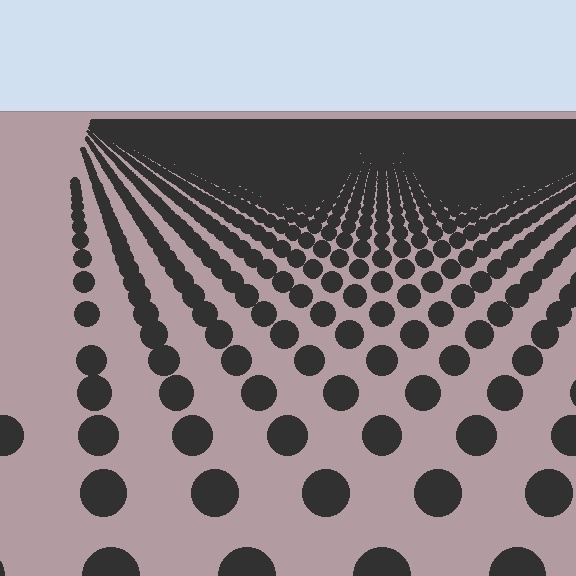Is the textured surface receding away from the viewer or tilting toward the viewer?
The surface is receding away from the viewer. Texture elements get smaller and denser toward the top.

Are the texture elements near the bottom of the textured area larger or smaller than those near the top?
Larger. Near the bottom, elements are closer to the viewer and appear at a bigger on-screen size.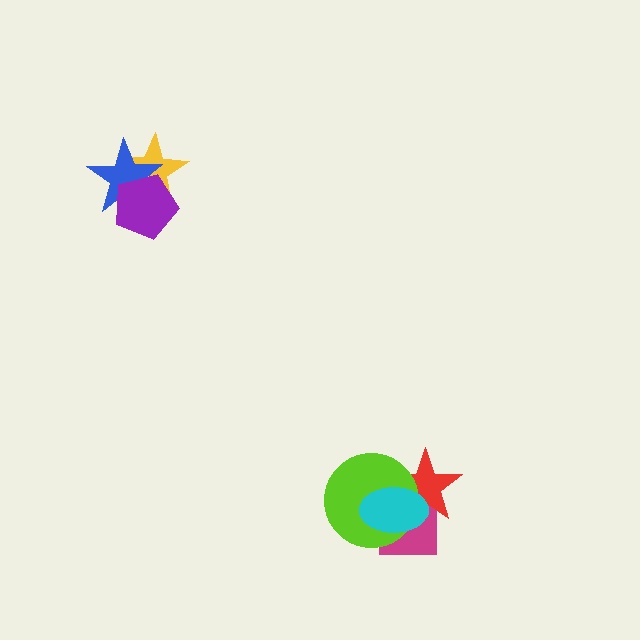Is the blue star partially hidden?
Yes, it is partially covered by another shape.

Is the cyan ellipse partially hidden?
No, no other shape covers it.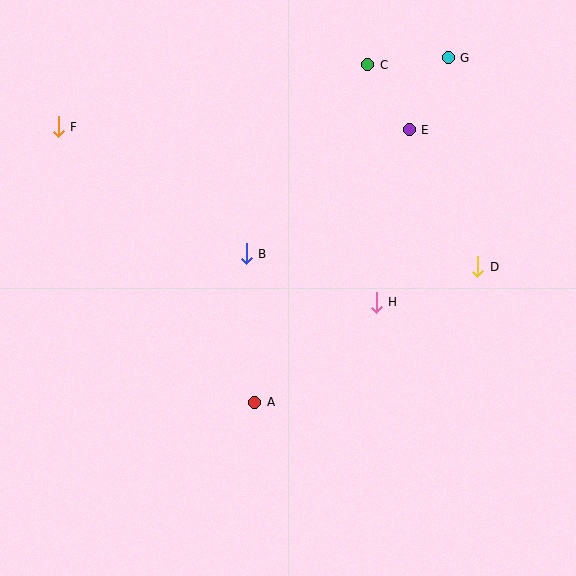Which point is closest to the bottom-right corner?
Point D is closest to the bottom-right corner.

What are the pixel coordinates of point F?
Point F is at (58, 127).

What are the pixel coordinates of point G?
Point G is at (448, 58).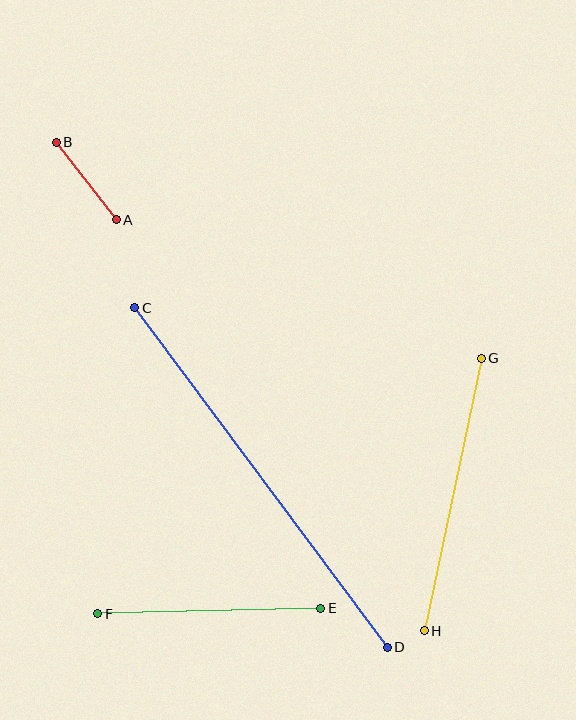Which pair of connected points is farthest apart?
Points C and D are farthest apart.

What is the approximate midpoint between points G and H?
The midpoint is at approximately (453, 495) pixels.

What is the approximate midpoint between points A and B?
The midpoint is at approximately (86, 181) pixels.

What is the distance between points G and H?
The distance is approximately 279 pixels.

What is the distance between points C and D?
The distance is approximately 423 pixels.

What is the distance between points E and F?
The distance is approximately 223 pixels.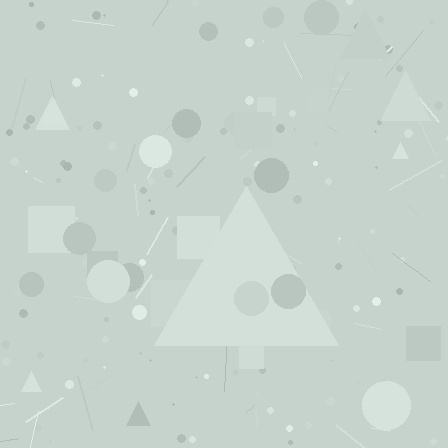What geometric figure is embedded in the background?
A triangle is embedded in the background.